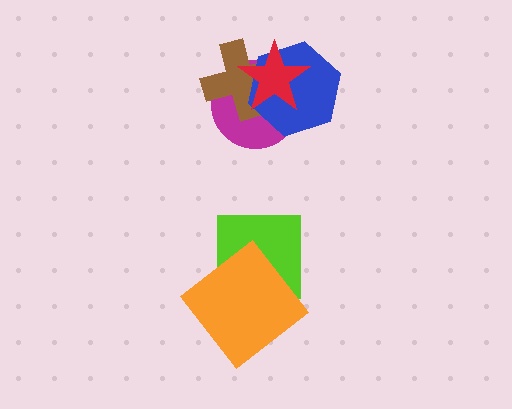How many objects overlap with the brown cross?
3 objects overlap with the brown cross.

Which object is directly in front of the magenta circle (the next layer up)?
The brown cross is directly in front of the magenta circle.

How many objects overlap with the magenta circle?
3 objects overlap with the magenta circle.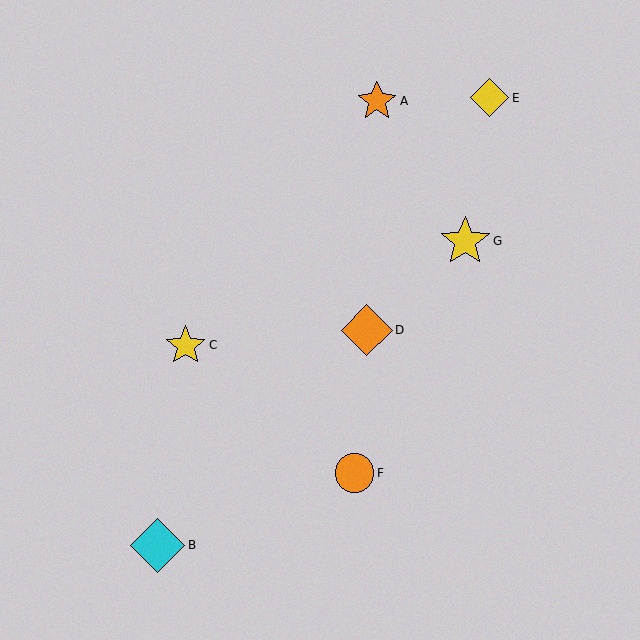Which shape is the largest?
The cyan diamond (labeled B) is the largest.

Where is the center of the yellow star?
The center of the yellow star is at (186, 345).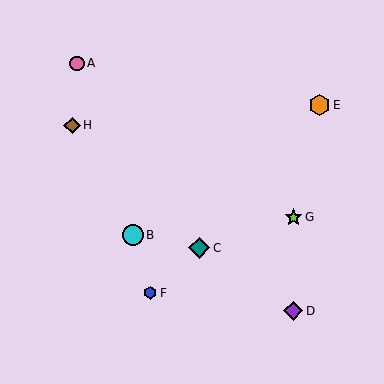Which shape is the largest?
The teal diamond (labeled C) is the largest.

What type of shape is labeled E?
Shape E is an orange hexagon.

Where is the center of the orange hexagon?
The center of the orange hexagon is at (319, 105).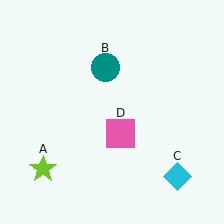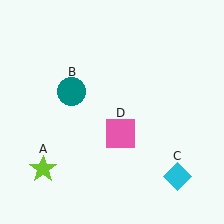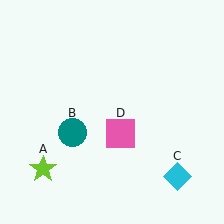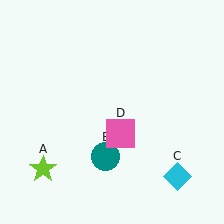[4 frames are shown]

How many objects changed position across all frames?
1 object changed position: teal circle (object B).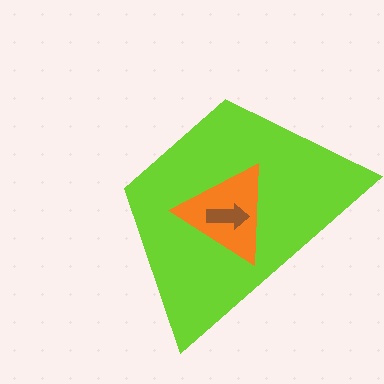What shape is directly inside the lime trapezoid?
The orange triangle.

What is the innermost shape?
The brown arrow.